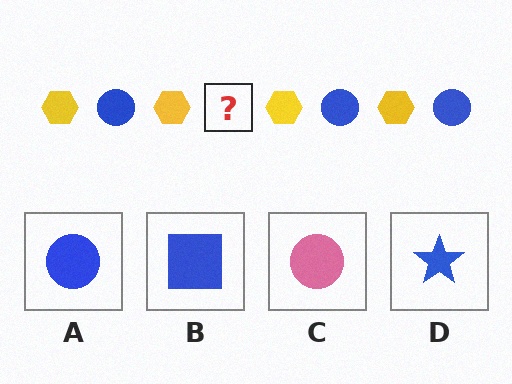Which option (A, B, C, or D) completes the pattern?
A.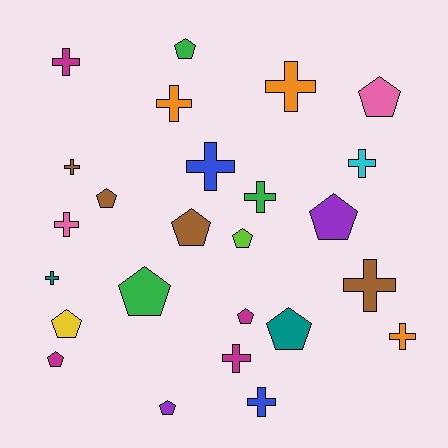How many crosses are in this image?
There are 13 crosses.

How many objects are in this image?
There are 25 objects.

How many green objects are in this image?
There are 3 green objects.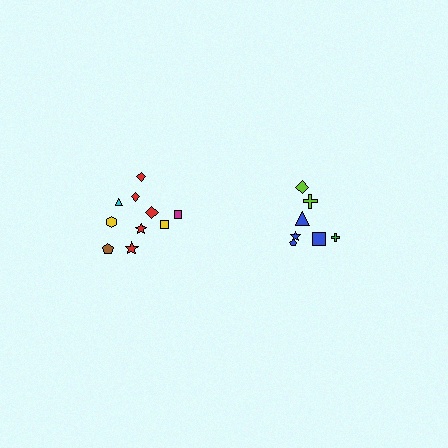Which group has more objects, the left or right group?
The left group.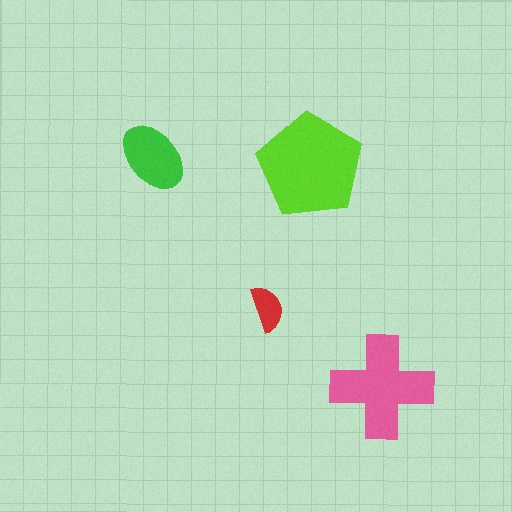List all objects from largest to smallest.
The lime pentagon, the pink cross, the green ellipse, the red semicircle.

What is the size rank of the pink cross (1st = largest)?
2nd.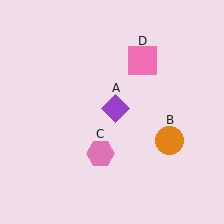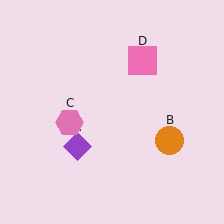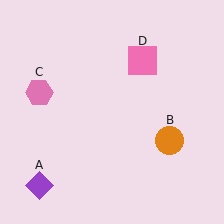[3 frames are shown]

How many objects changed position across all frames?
2 objects changed position: purple diamond (object A), pink hexagon (object C).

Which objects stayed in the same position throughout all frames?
Orange circle (object B) and pink square (object D) remained stationary.